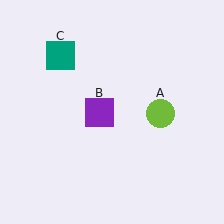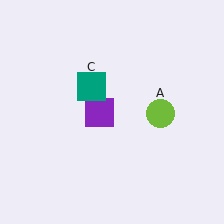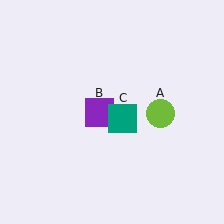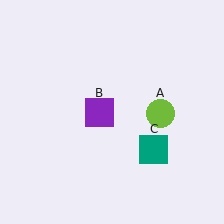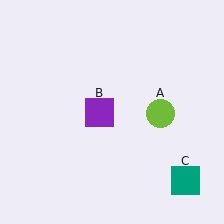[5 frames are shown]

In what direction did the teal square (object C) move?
The teal square (object C) moved down and to the right.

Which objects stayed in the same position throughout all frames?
Lime circle (object A) and purple square (object B) remained stationary.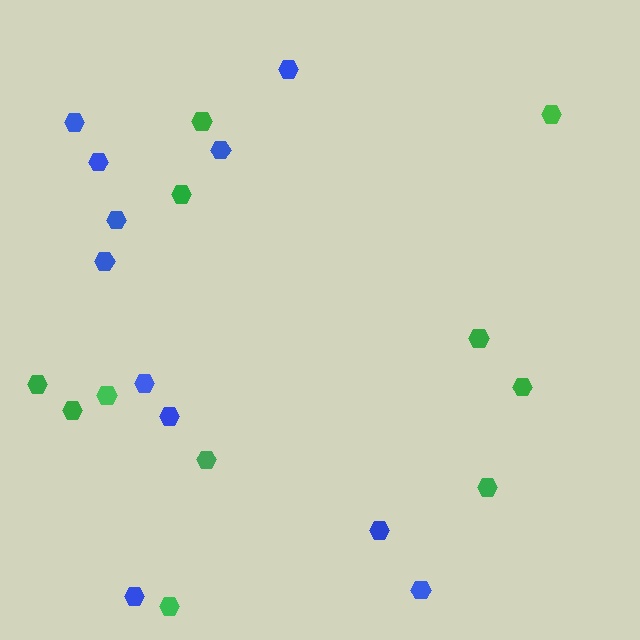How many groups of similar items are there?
There are 2 groups: one group of green hexagons (11) and one group of blue hexagons (11).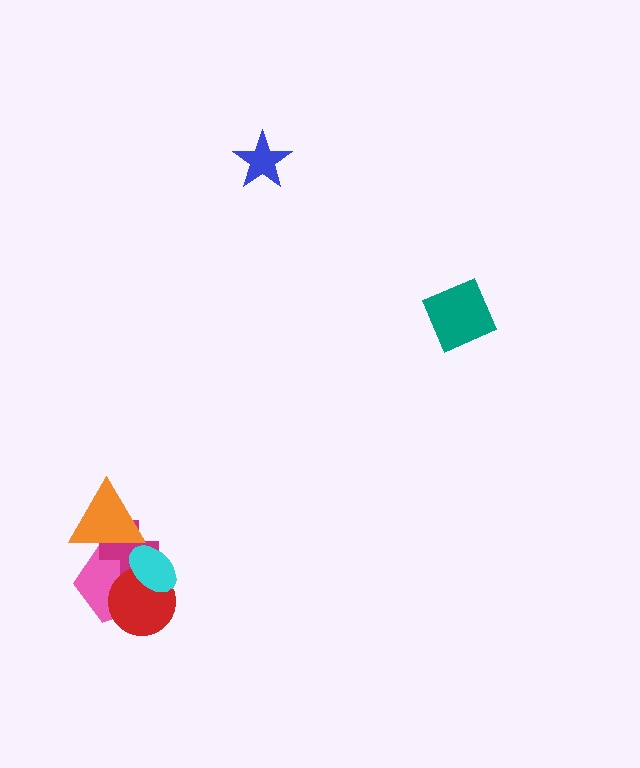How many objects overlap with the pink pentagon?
4 objects overlap with the pink pentagon.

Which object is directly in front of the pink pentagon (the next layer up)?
The magenta cross is directly in front of the pink pentagon.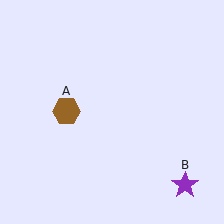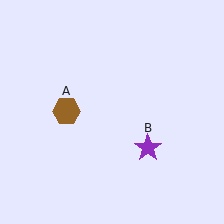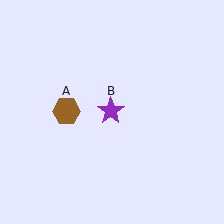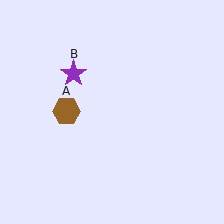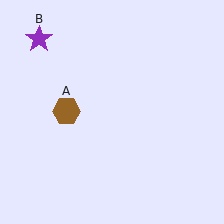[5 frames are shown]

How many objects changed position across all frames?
1 object changed position: purple star (object B).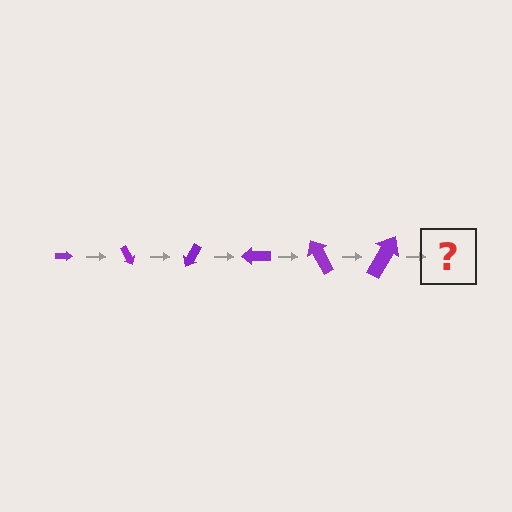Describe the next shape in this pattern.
It should be an arrow, larger than the previous one and rotated 360 degrees from the start.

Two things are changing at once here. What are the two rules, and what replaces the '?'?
The two rules are that the arrow grows larger each step and it rotates 60 degrees each step. The '?' should be an arrow, larger than the previous one and rotated 360 degrees from the start.